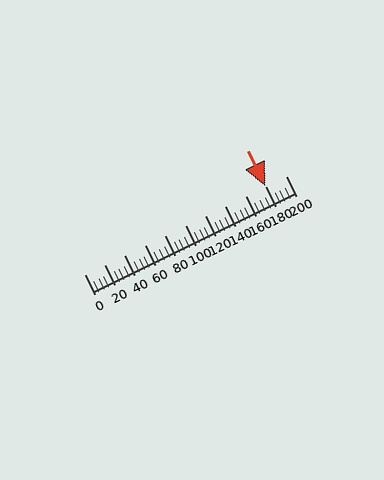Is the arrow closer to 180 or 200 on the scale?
The arrow is closer to 180.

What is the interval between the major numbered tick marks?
The major tick marks are spaced 20 units apart.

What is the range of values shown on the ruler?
The ruler shows values from 0 to 200.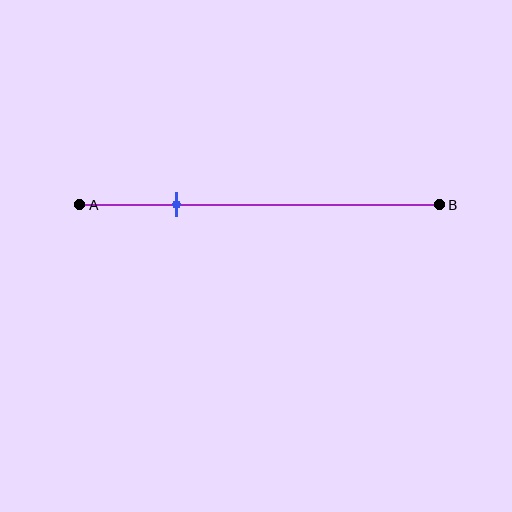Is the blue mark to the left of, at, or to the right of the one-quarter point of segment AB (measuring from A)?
The blue mark is approximately at the one-quarter point of segment AB.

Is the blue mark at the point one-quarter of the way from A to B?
Yes, the mark is approximately at the one-quarter point.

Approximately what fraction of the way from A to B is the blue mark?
The blue mark is approximately 25% of the way from A to B.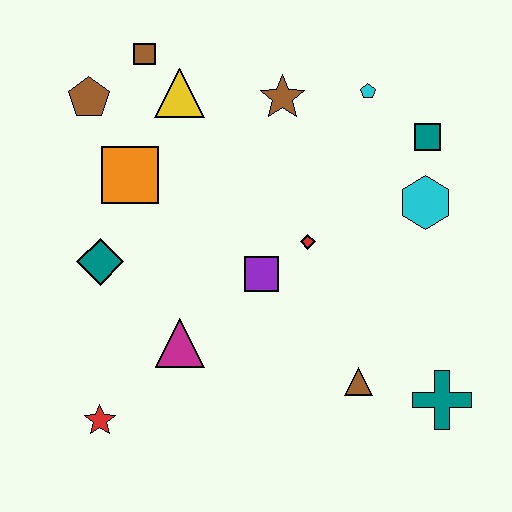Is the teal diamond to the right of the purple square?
No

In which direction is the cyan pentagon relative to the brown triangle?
The cyan pentagon is above the brown triangle.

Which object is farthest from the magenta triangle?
The teal square is farthest from the magenta triangle.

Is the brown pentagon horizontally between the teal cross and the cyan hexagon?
No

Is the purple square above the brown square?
No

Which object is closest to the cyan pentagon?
The teal square is closest to the cyan pentagon.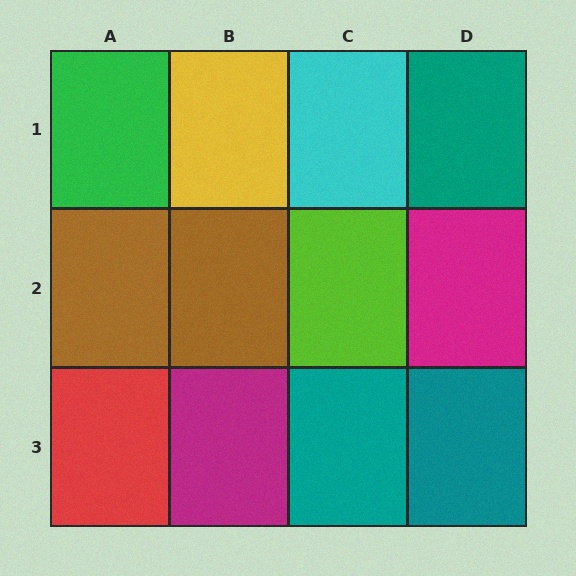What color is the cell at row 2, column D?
Magenta.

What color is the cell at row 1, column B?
Yellow.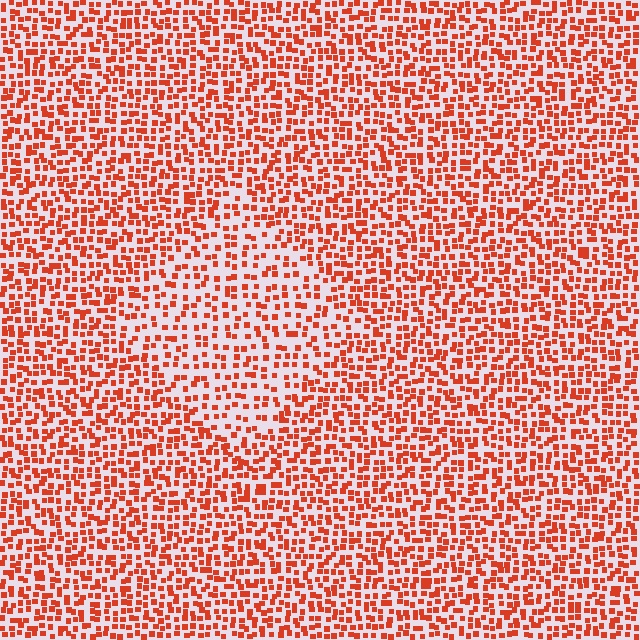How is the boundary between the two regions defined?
The boundary is defined by a change in element density (approximately 1.6x ratio). All elements are the same color, size, and shape.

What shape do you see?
I see a diamond.